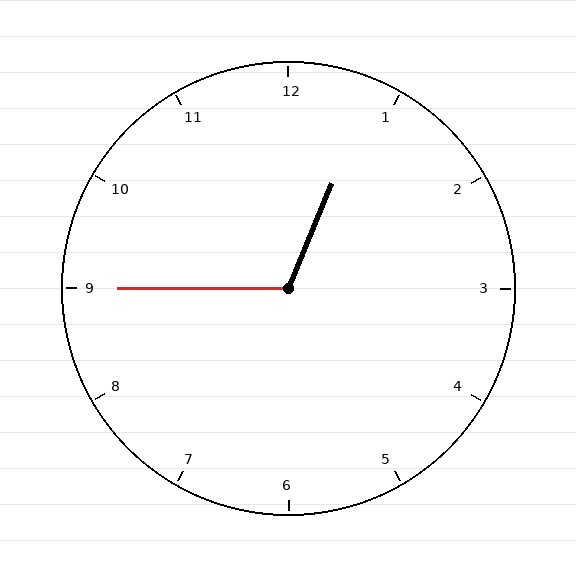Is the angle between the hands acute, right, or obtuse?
It is obtuse.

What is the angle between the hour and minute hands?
Approximately 112 degrees.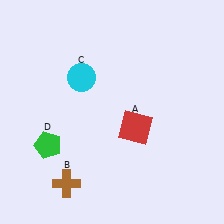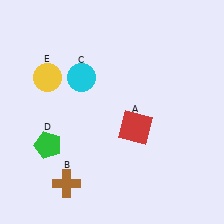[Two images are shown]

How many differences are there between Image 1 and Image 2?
There is 1 difference between the two images.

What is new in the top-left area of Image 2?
A yellow circle (E) was added in the top-left area of Image 2.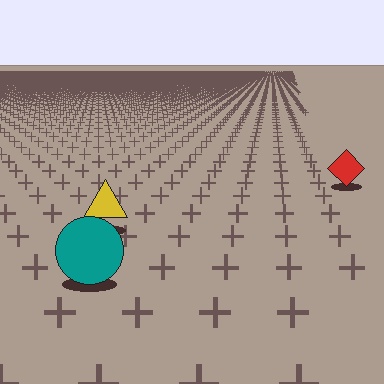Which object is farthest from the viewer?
The red diamond is farthest from the viewer. It appears smaller and the ground texture around it is denser.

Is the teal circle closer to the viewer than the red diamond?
Yes. The teal circle is closer — you can tell from the texture gradient: the ground texture is coarser near it.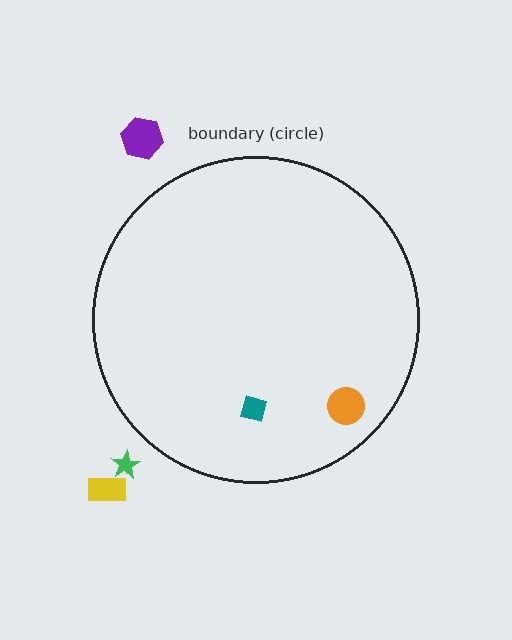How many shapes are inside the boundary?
2 inside, 3 outside.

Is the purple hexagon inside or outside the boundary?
Outside.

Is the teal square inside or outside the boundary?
Inside.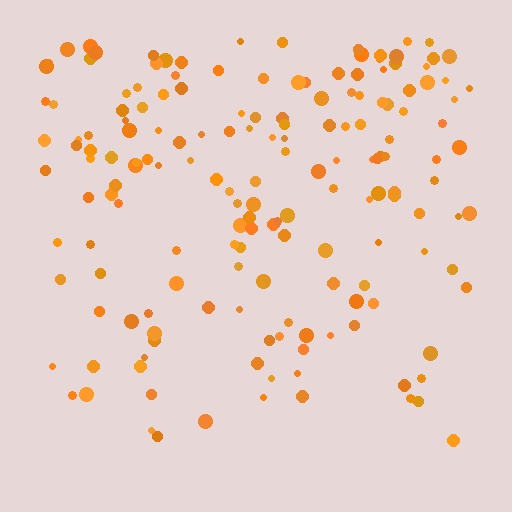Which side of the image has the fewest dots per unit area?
The bottom.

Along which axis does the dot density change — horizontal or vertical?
Vertical.